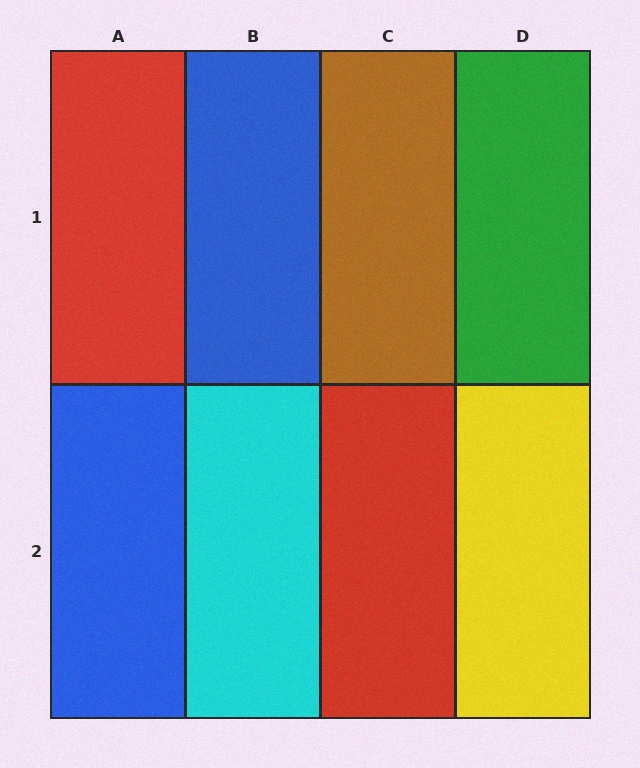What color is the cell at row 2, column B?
Cyan.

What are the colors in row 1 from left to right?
Red, blue, brown, green.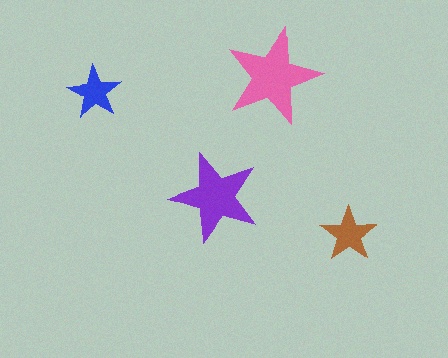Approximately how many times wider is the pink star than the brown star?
About 1.5 times wider.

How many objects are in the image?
There are 4 objects in the image.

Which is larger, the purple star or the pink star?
The pink one.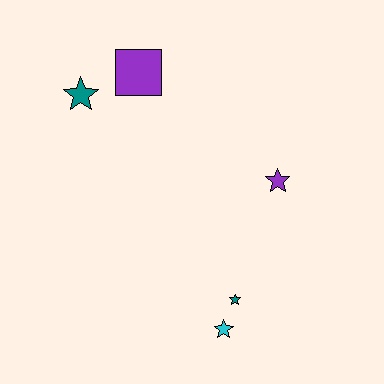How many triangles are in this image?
There are no triangles.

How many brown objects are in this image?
There are no brown objects.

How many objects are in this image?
There are 5 objects.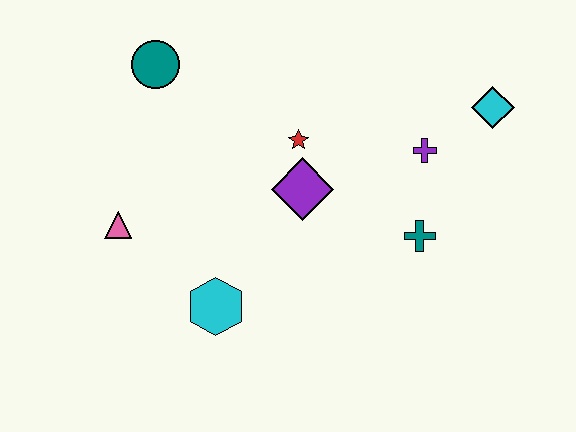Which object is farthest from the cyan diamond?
The pink triangle is farthest from the cyan diamond.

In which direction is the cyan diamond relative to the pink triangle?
The cyan diamond is to the right of the pink triangle.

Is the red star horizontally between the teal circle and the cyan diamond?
Yes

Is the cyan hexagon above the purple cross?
No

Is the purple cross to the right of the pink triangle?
Yes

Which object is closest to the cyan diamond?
The purple cross is closest to the cyan diamond.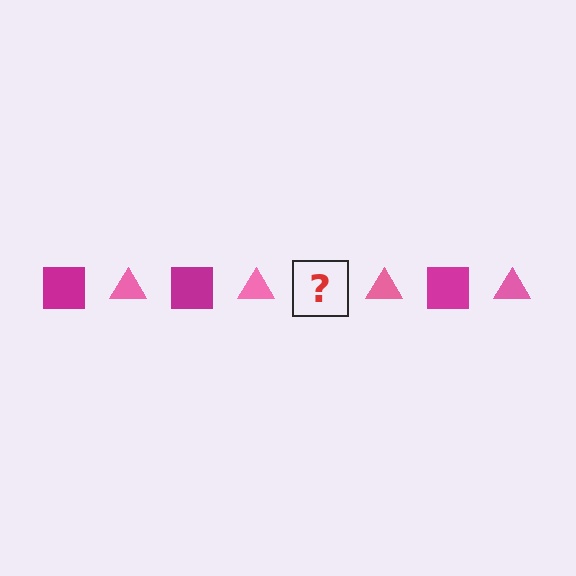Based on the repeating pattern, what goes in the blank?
The blank should be a magenta square.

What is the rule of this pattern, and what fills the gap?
The rule is that the pattern alternates between magenta square and pink triangle. The gap should be filled with a magenta square.